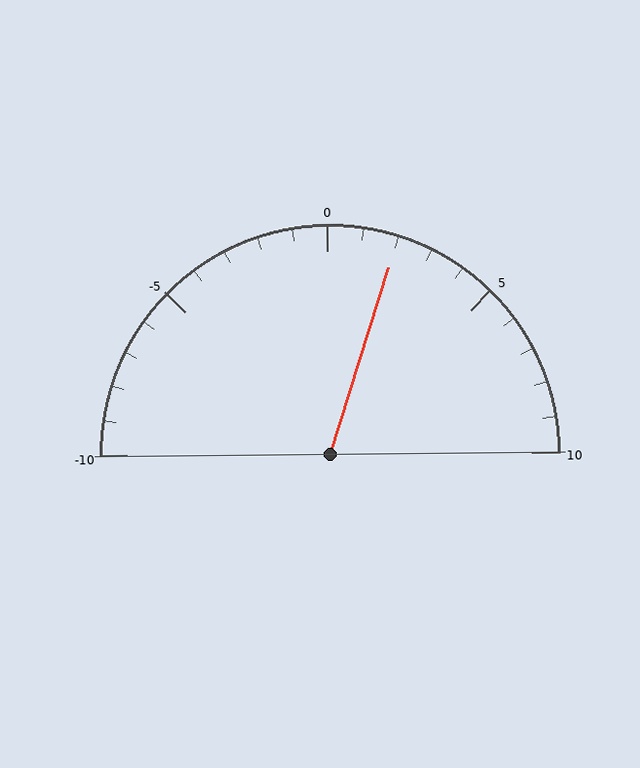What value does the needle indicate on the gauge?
The needle indicates approximately 2.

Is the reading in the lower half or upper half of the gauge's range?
The reading is in the upper half of the range (-10 to 10).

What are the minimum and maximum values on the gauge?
The gauge ranges from -10 to 10.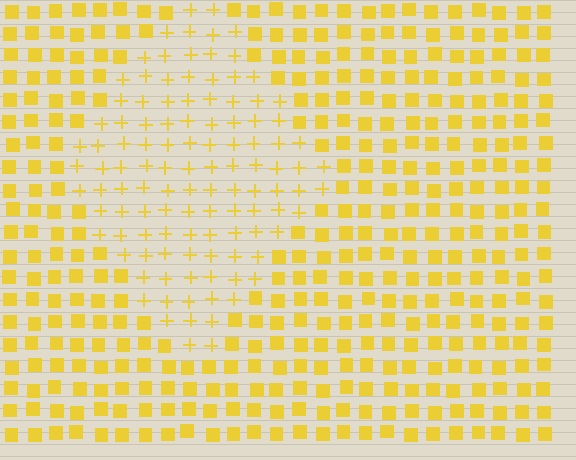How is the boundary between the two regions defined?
The boundary is defined by a change in element shape: plus signs inside vs. squares outside. All elements share the same color and spacing.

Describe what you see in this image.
The image is filled with small yellow elements arranged in a uniform grid. A diamond-shaped region contains plus signs, while the surrounding area contains squares. The boundary is defined purely by the change in element shape.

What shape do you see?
I see a diamond.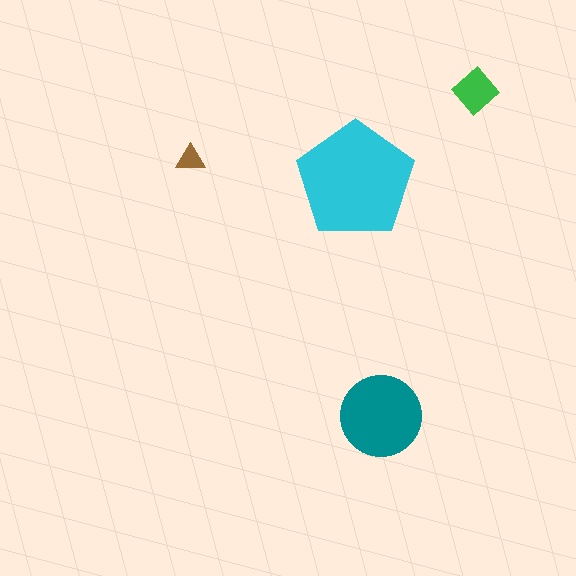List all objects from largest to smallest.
The cyan pentagon, the teal circle, the green diamond, the brown triangle.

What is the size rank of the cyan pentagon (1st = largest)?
1st.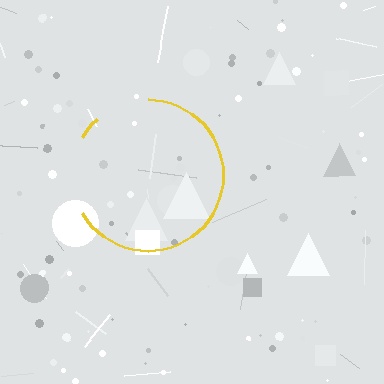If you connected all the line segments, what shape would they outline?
They would outline a circle.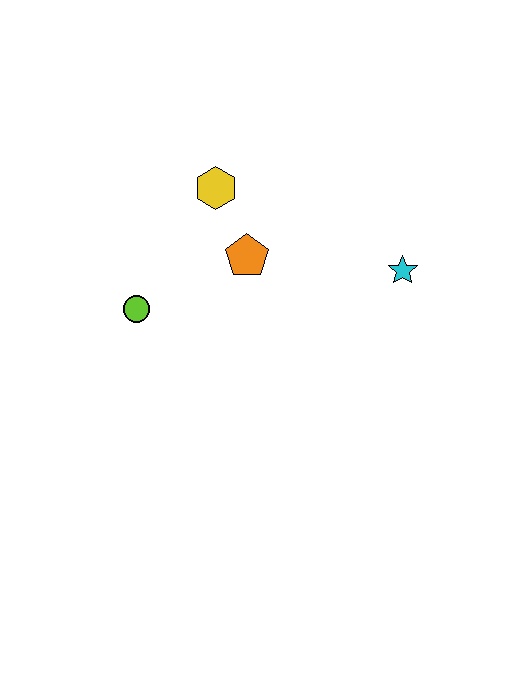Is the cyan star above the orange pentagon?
No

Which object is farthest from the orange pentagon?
The cyan star is farthest from the orange pentagon.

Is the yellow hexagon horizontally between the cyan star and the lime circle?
Yes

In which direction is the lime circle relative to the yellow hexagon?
The lime circle is below the yellow hexagon.